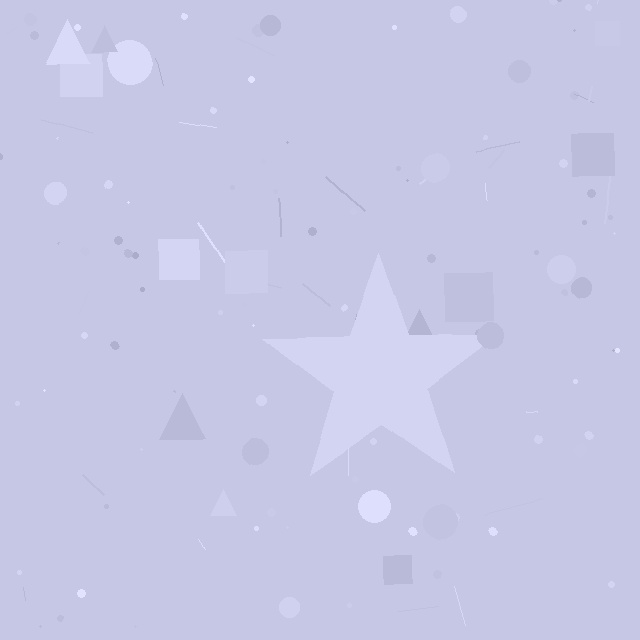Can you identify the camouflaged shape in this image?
The camouflaged shape is a star.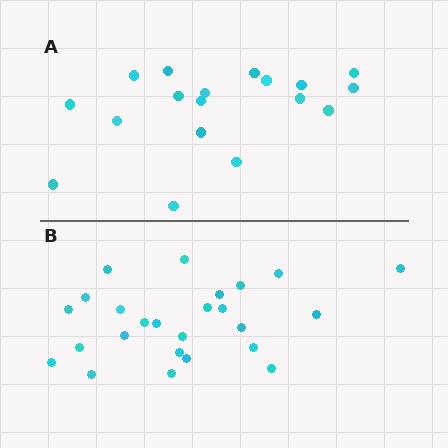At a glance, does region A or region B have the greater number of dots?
Region B (the bottom region) has more dots.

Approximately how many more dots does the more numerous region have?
Region B has roughly 8 or so more dots than region A.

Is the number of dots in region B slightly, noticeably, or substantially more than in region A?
Region B has noticeably more, but not dramatically so. The ratio is roughly 1.4 to 1.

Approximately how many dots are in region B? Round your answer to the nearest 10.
About 20 dots. (The exact count is 25, which rounds to 20.)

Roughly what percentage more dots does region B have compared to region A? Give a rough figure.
About 40% more.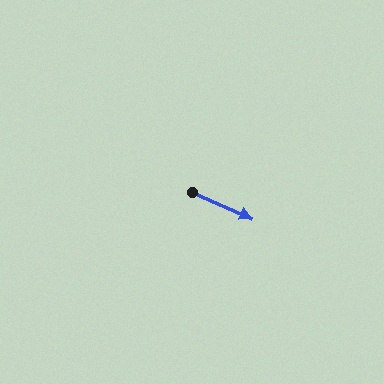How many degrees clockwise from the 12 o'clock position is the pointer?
Approximately 114 degrees.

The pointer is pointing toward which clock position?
Roughly 4 o'clock.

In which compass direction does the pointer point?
Southeast.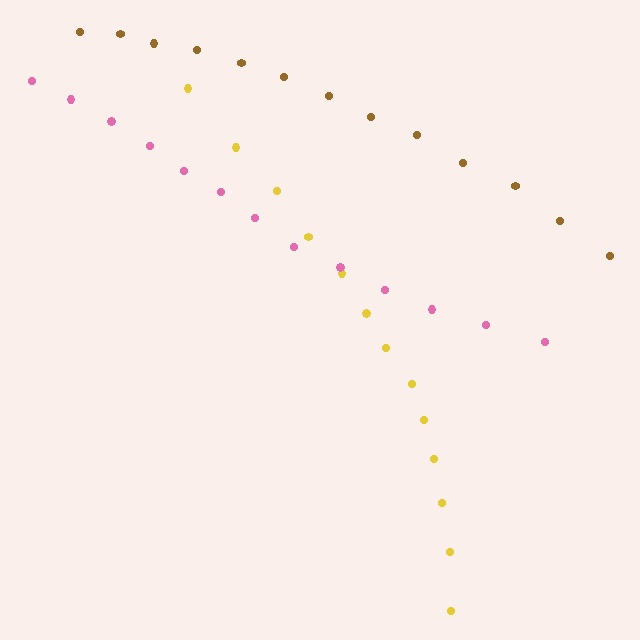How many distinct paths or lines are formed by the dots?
There are 3 distinct paths.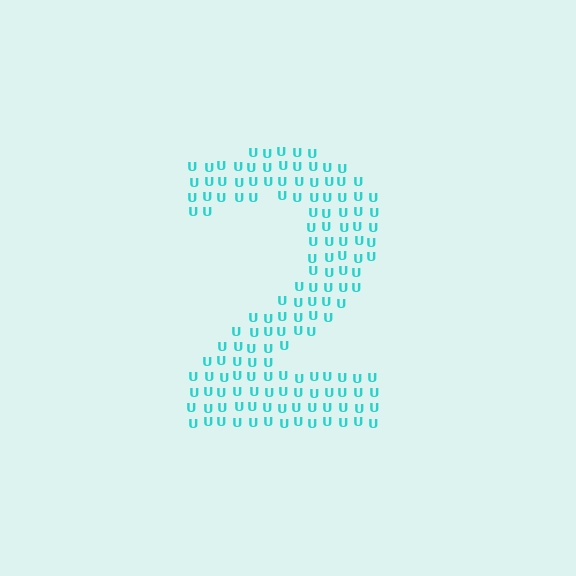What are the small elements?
The small elements are letter U's.